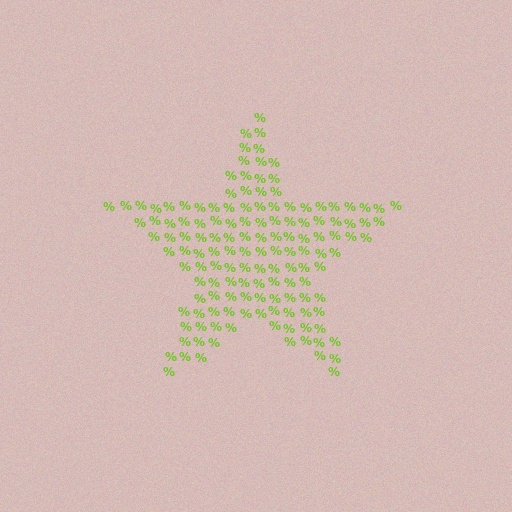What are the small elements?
The small elements are percent signs.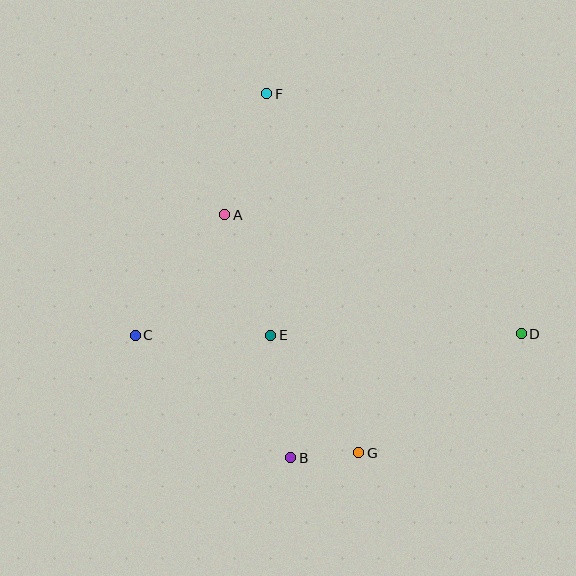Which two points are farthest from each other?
Points C and D are farthest from each other.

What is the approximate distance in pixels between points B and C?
The distance between B and C is approximately 198 pixels.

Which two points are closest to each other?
Points B and G are closest to each other.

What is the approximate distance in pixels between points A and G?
The distance between A and G is approximately 273 pixels.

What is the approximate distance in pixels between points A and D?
The distance between A and D is approximately 319 pixels.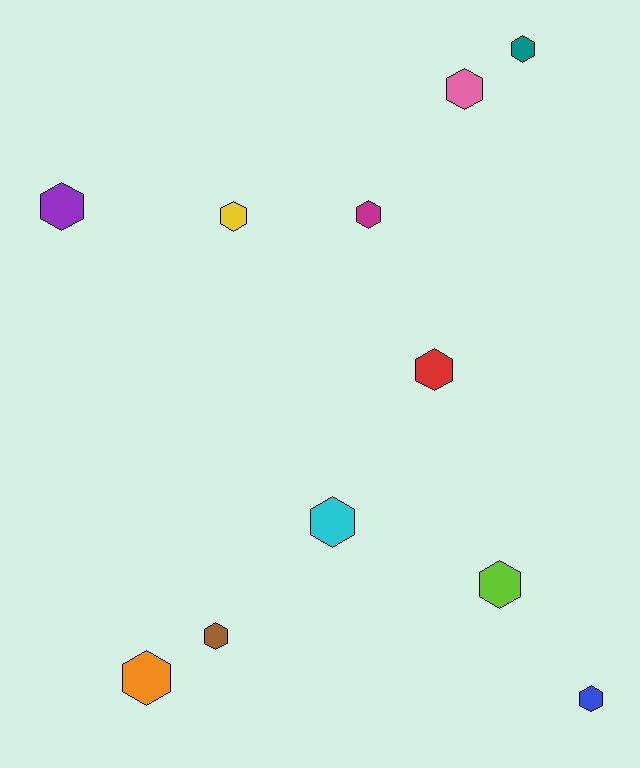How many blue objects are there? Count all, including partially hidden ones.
There is 1 blue object.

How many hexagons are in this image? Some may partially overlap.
There are 11 hexagons.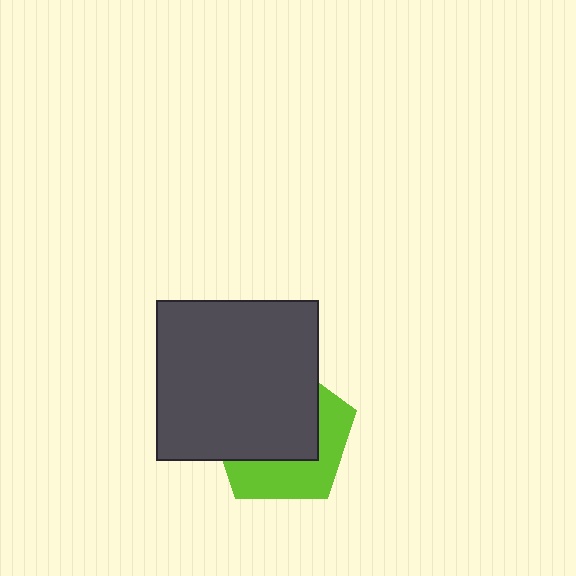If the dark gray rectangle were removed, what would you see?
You would see the complete lime pentagon.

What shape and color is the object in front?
The object in front is a dark gray rectangle.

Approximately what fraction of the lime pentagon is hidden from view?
Roughly 60% of the lime pentagon is hidden behind the dark gray rectangle.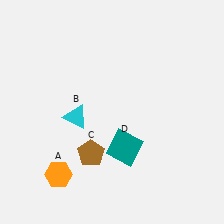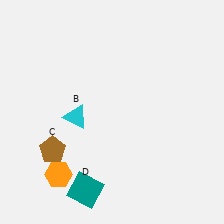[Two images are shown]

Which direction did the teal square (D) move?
The teal square (D) moved down.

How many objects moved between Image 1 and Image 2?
2 objects moved between the two images.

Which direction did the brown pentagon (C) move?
The brown pentagon (C) moved left.